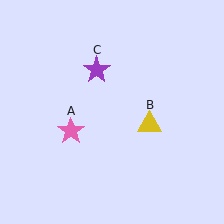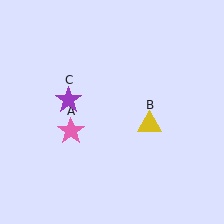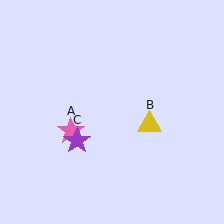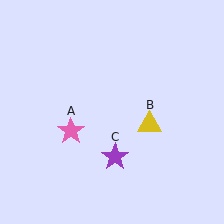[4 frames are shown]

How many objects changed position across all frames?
1 object changed position: purple star (object C).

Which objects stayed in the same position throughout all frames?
Pink star (object A) and yellow triangle (object B) remained stationary.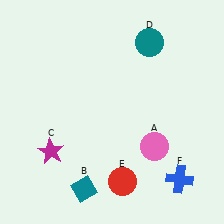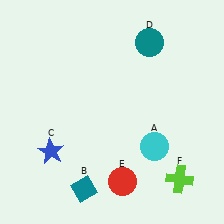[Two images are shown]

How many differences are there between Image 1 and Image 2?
There are 3 differences between the two images.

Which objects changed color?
A changed from pink to cyan. C changed from magenta to blue. F changed from blue to lime.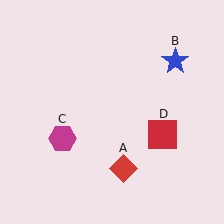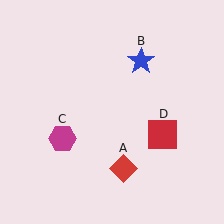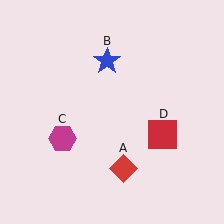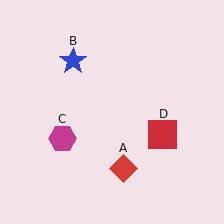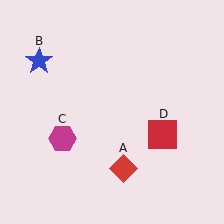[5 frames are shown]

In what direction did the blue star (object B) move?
The blue star (object B) moved left.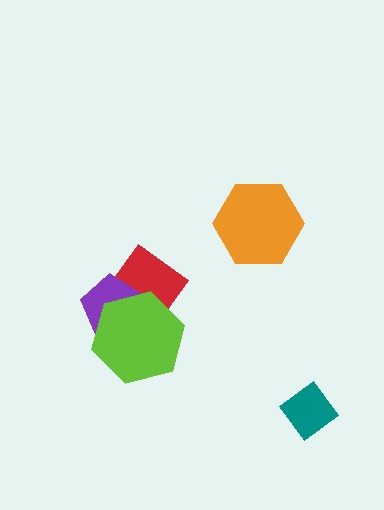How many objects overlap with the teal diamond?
0 objects overlap with the teal diamond.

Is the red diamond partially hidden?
Yes, it is partially covered by another shape.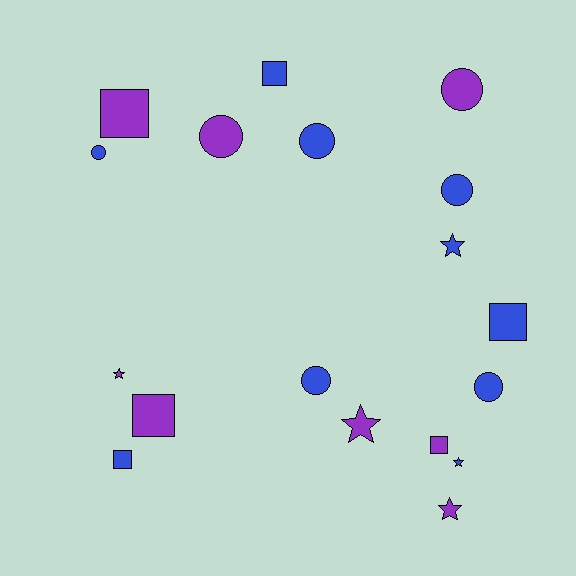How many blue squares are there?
There are 3 blue squares.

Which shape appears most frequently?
Circle, with 7 objects.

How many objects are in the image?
There are 18 objects.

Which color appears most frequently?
Blue, with 10 objects.